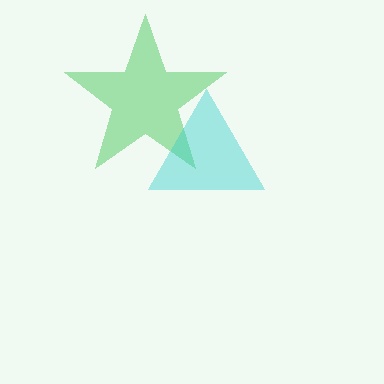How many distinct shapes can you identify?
There are 2 distinct shapes: a green star, a cyan triangle.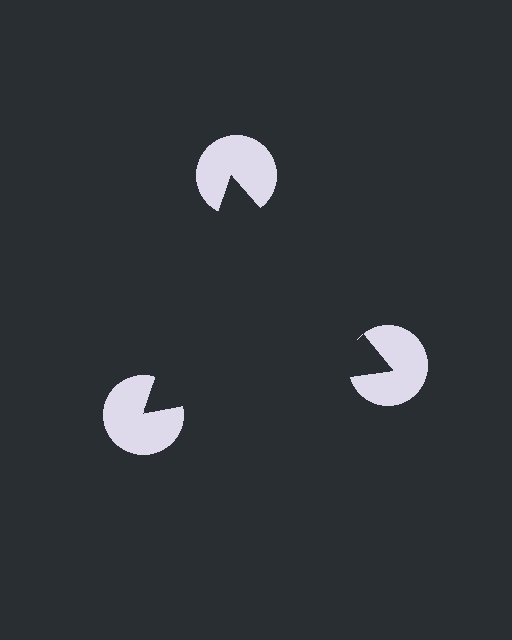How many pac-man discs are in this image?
There are 3 — one at each vertex of the illusory triangle.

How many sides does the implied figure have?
3 sides.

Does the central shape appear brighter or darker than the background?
It typically appears slightly darker than the background, even though no actual brightness change is drawn.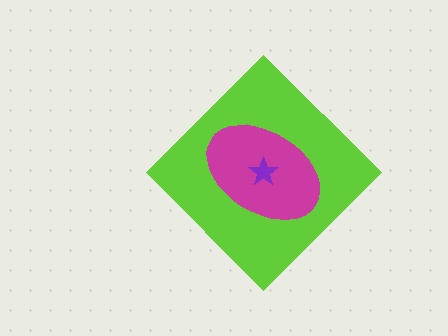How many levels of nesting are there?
3.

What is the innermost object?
The purple star.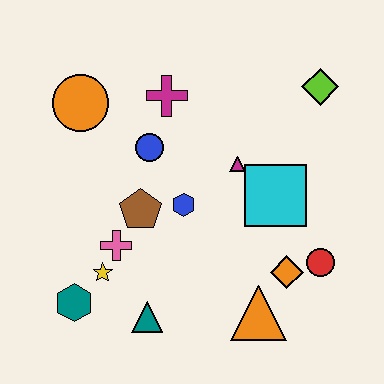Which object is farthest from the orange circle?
The red circle is farthest from the orange circle.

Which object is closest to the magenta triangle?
The cyan square is closest to the magenta triangle.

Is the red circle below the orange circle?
Yes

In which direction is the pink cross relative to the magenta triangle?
The pink cross is to the left of the magenta triangle.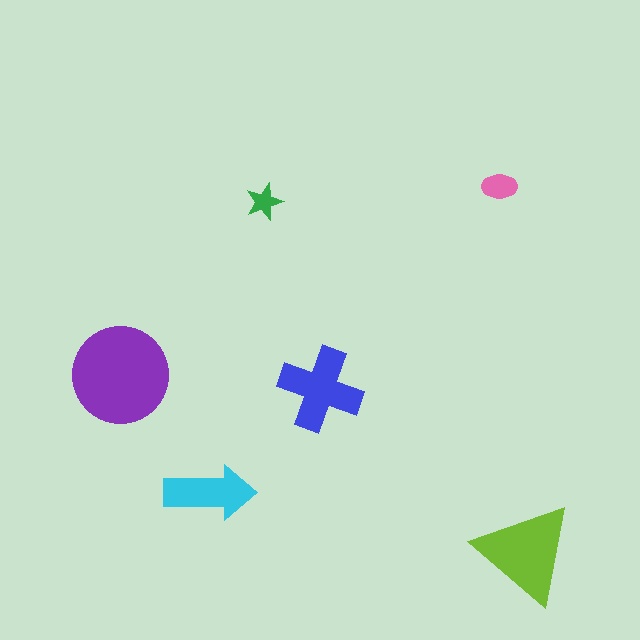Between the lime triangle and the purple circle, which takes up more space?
The purple circle.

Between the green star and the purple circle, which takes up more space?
The purple circle.